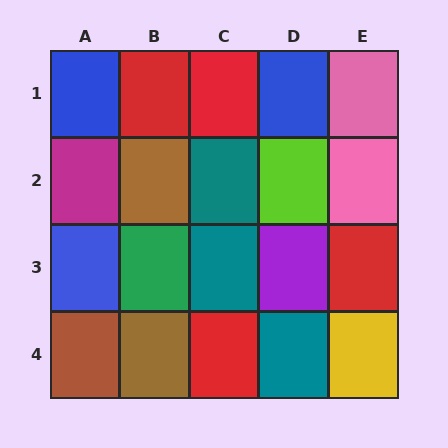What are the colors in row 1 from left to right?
Blue, red, red, blue, pink.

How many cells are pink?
2 cells are pink.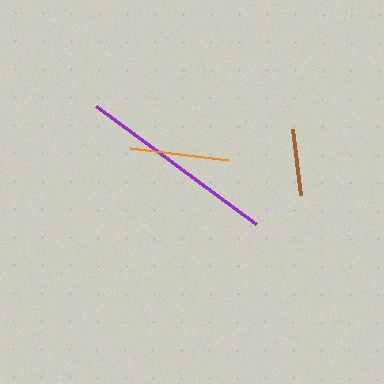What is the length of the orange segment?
The orange segment is approximately 99 pixels long.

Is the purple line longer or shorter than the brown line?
The purple line is longer than the brown line.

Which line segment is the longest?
The purple line is the longest at approximately 199 pixels.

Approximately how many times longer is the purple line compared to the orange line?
The purple line is approximately 2.0 times the length of the orange line.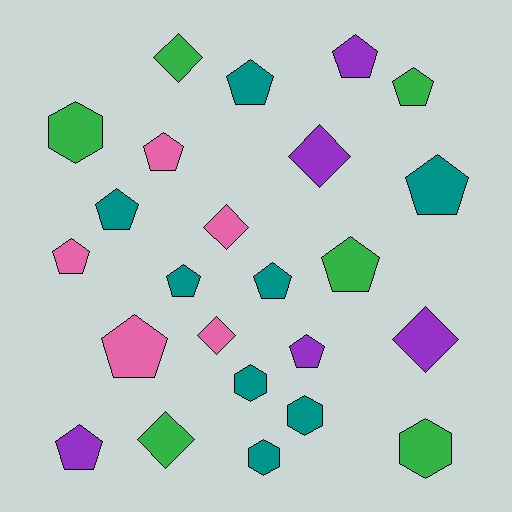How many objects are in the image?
There are 24 objects.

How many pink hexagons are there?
There are no pink hexagons.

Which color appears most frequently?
Teal, with 8 objects.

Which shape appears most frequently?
Pentagon, with 13 objects.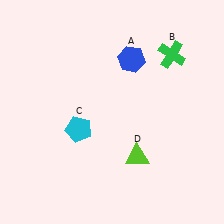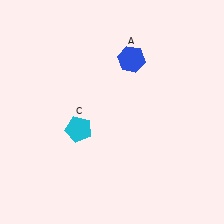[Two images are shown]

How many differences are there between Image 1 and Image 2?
There are 2 differences between the two images.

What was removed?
The lime triangle (D), the green cross (B) were removed in Image 2.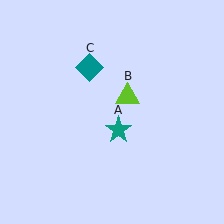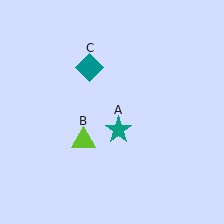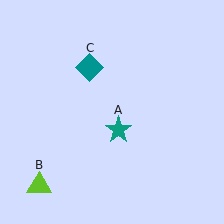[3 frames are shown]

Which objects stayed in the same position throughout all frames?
Teal star (object A) and teal diamond (object C) remained stationary.